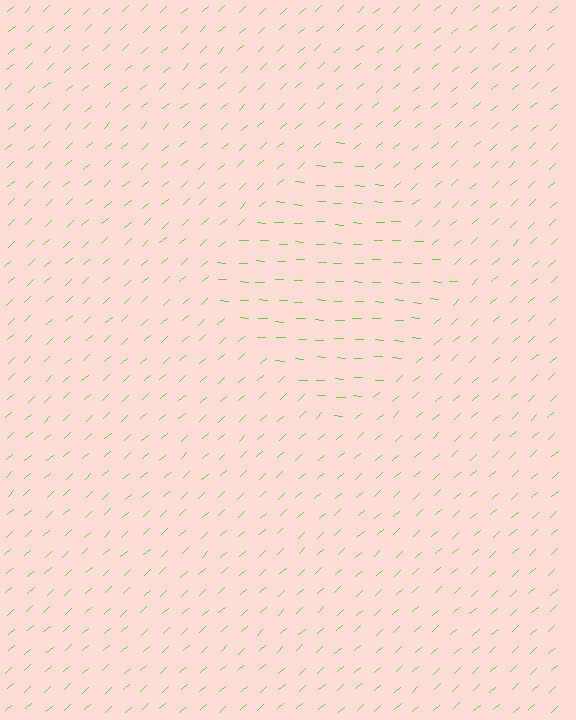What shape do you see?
I see a diamond.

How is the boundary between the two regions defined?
The boundary is defined purely by a change in line orientation (approximately 45 degrees difference). All lines are the same color and thickness.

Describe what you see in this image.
The image is filled with small lime line segments. A diamond region in the image has lines oriented differently from the surrounding lines, creating a visible texture boundary.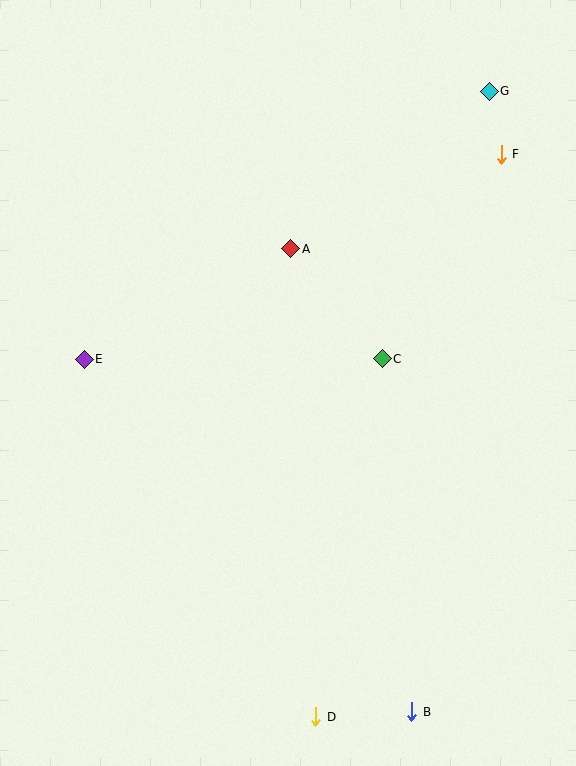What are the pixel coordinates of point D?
Point D is at (316, 717).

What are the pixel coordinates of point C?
Point C is at (382, 359).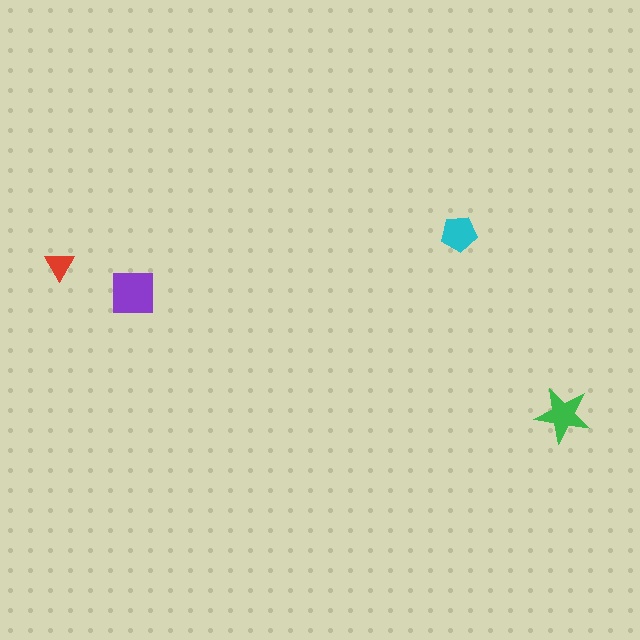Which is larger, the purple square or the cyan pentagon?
The purple square.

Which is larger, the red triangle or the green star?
The green star.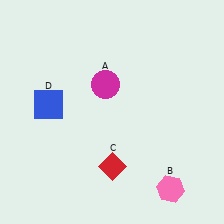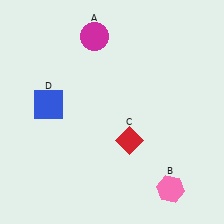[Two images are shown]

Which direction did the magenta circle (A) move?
The magenta circle (A) moved up.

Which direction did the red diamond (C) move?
The red diamond (C) moved up.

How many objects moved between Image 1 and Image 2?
2 objects moved between the two images.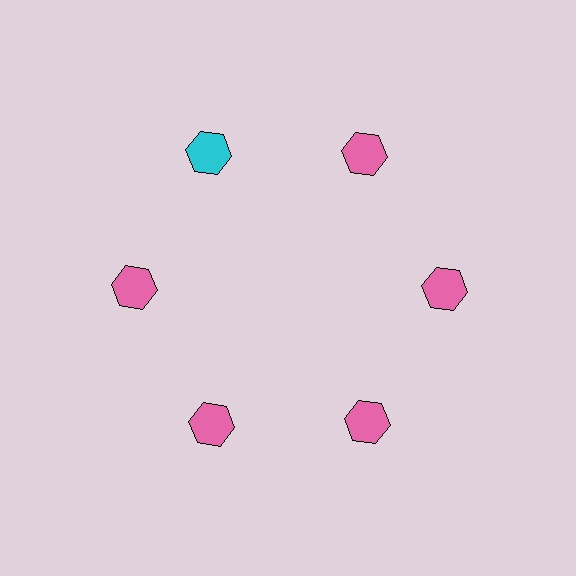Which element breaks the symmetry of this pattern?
The cyan hexagon at roughly the 11 o'clock position breaks the symmetry. All other shapes are pink hexagons.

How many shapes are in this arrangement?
There are 6 shapes arranged in a ring pattern.